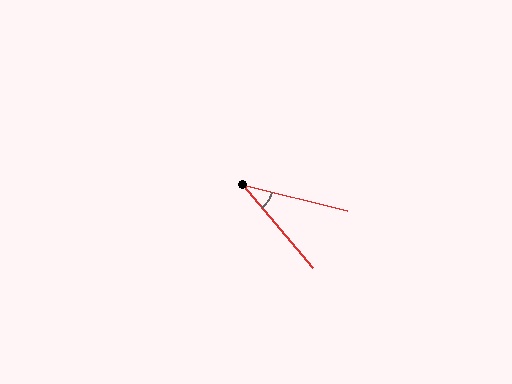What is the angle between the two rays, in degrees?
Approximately 36 degrees.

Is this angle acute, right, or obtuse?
It is acute.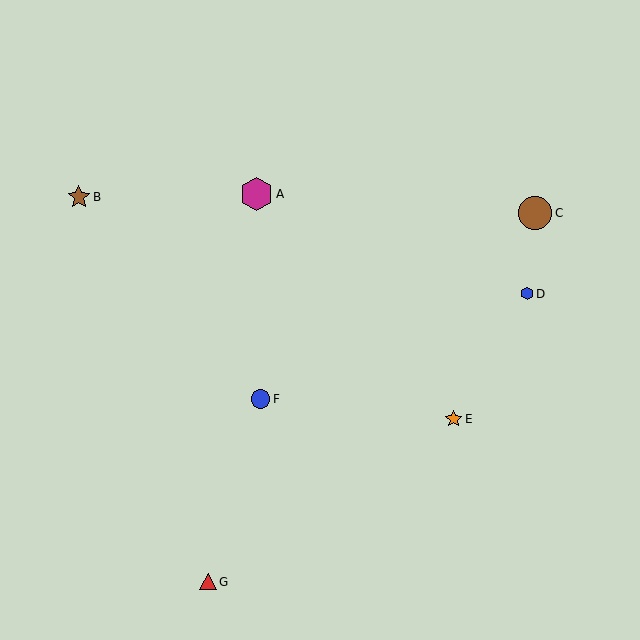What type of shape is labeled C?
Shape C is a brown circle.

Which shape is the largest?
The brown circle (labeled C) is the largest.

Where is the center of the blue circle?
The center of the blue circle is at (261, 399).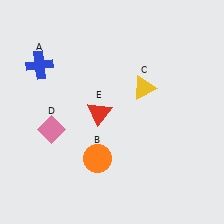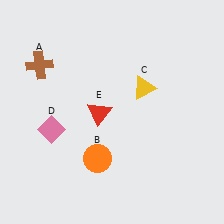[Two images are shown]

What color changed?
The cross (A) changed from blue in Image 1 to brown in Image 2.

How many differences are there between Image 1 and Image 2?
There is 1 difference between the two images.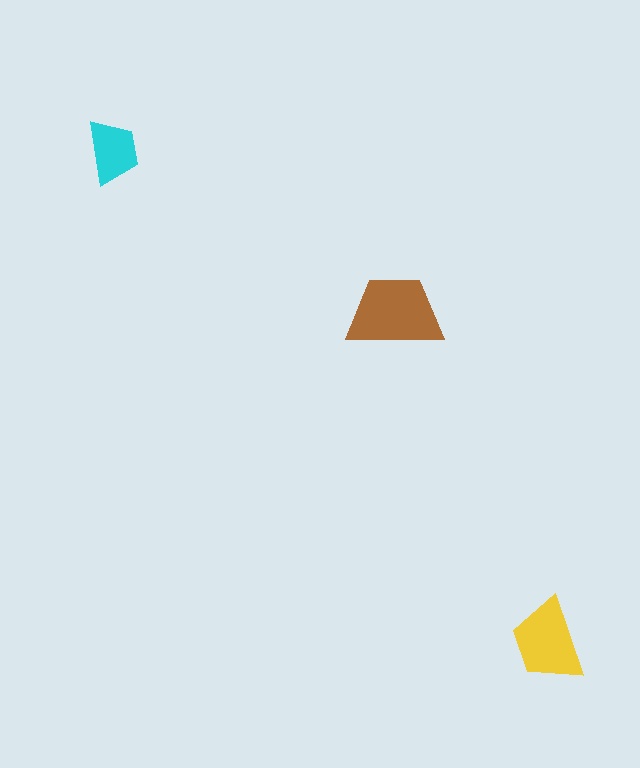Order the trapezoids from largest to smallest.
the brown one, the yellow one, the cyan one.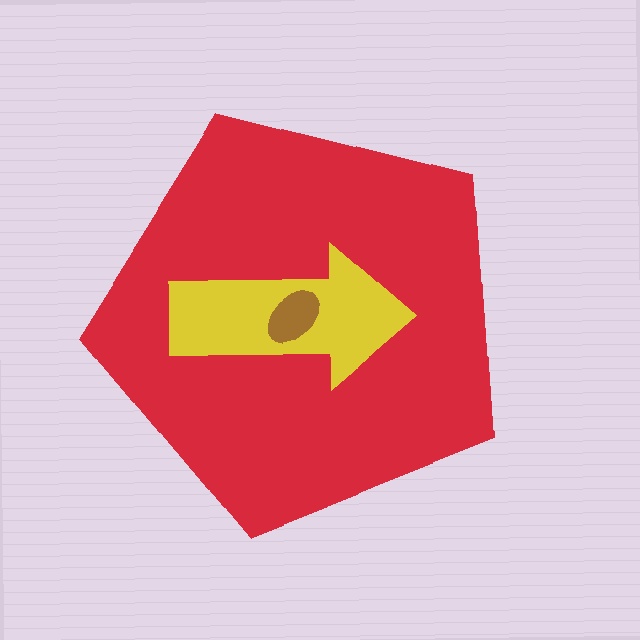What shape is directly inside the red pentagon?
The yellow arrow.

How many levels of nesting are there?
3.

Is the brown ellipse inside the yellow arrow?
Yes.